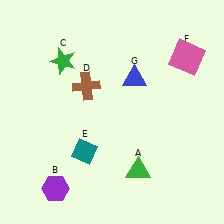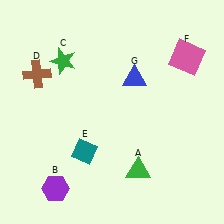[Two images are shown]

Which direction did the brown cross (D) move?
The brown cross (D) moved left.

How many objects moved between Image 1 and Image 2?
1 object moved between the two images.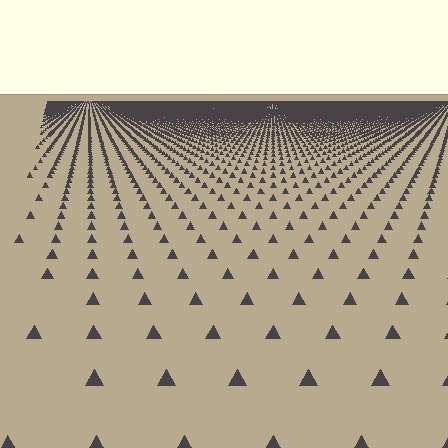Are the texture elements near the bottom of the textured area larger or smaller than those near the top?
Larger. Near the bottom, elements are closer to the viewer and appear at a bigger on-screen size.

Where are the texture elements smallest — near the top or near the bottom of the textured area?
Near the top.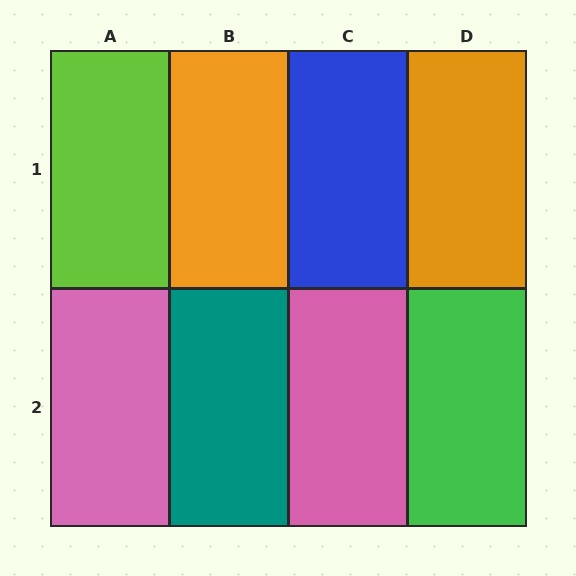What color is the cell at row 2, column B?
Teal.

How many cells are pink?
2 cells are pink.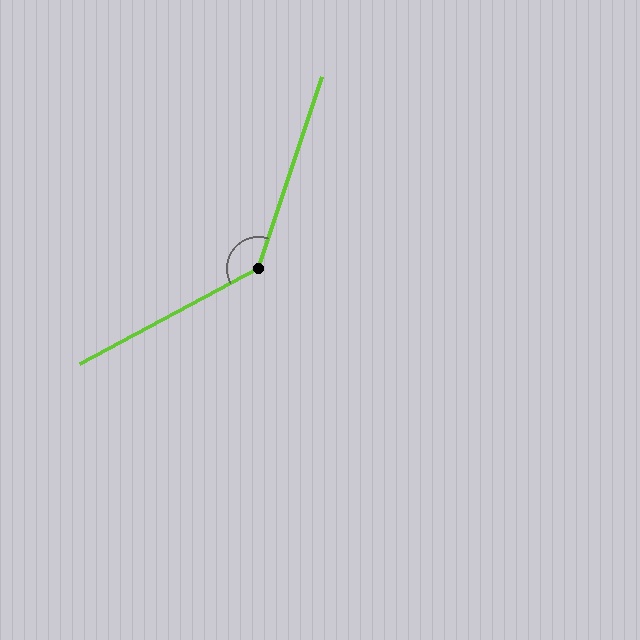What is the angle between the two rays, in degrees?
Approximately 137 degrees.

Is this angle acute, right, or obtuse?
It is obtuse.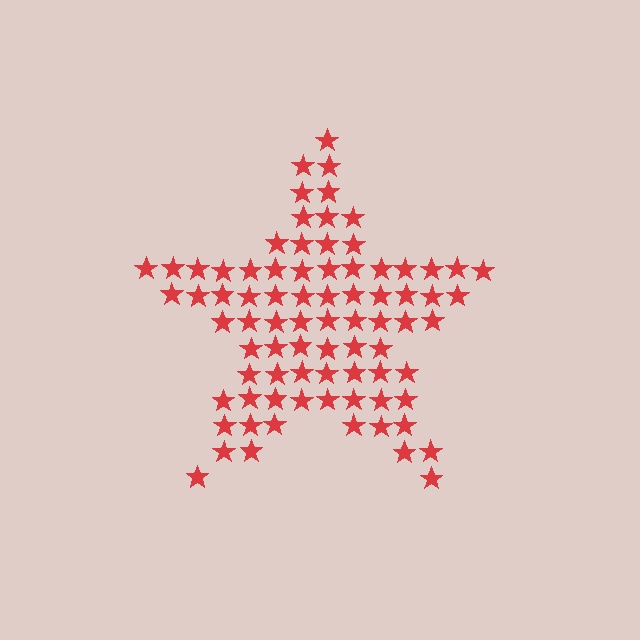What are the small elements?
The small elements are stars.